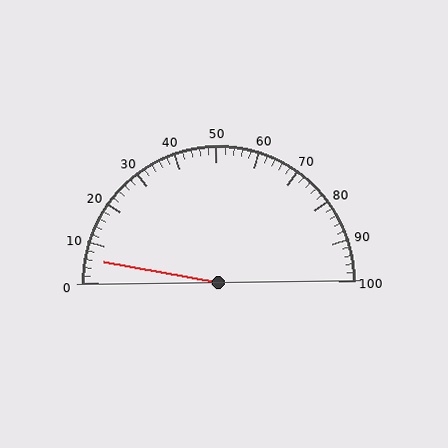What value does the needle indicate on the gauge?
The needle indicates approximately 6.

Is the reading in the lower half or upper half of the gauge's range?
The reading is in the lower half of the range (0 to 100).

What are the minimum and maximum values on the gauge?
The gauge ranges from 0 to 100.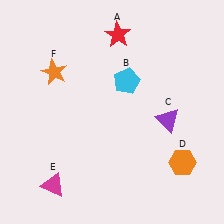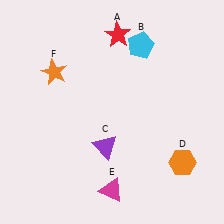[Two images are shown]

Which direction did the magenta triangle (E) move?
The magenta triangle (E) moved right.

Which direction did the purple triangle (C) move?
The purple triangle (C) moved left.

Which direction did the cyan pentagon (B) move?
The cyan pentagon (B) moved up.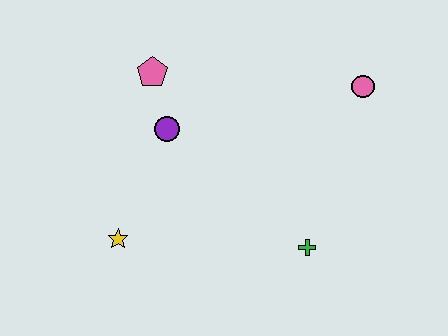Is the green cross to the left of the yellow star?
No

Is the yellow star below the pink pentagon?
Yes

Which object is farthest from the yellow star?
The pink circle is farthest from the yellow star.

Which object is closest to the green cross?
The pink circle is closest to the green cross.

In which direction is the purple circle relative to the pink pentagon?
The purple circle is below the pink pentagon.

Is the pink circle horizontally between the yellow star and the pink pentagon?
No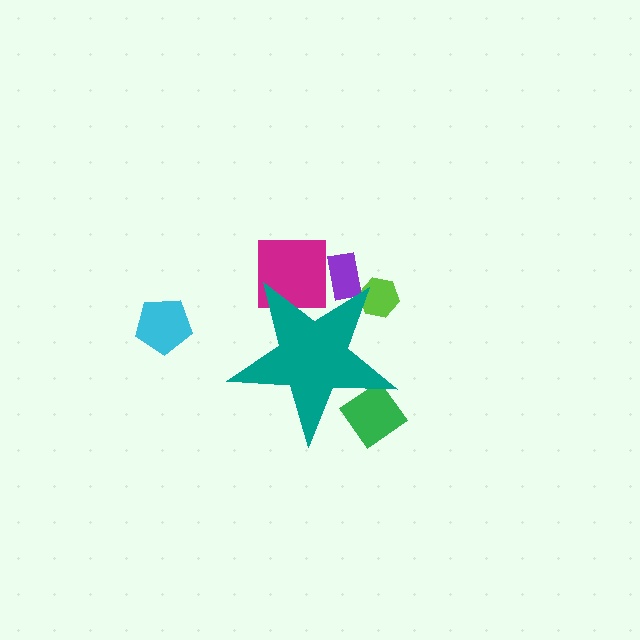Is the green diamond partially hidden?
Yes, the green diamond is partially hidden behind the teal star.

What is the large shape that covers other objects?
A teal star.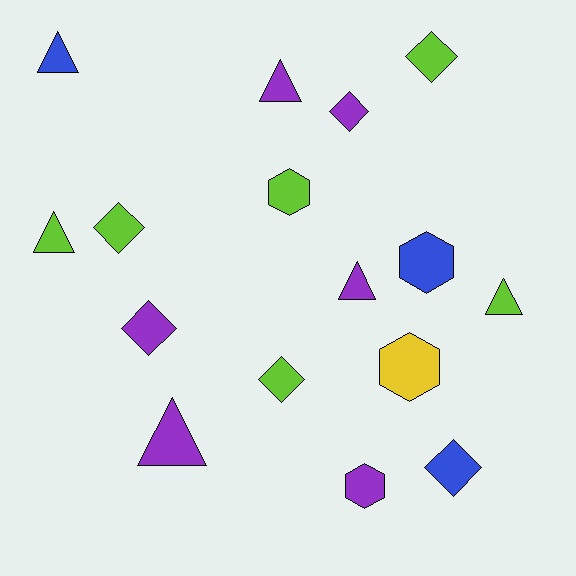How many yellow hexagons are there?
There is 1 yellow hexagon.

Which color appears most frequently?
Purple, with 6 objects.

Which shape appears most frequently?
Triangle, with 6 objects.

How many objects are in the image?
There are 16 objects.